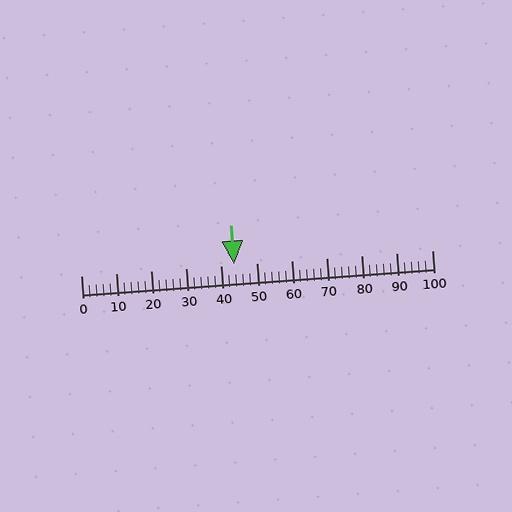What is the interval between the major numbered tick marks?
The major tick marks are spaced 10 units apart.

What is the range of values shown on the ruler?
The ruler shows values from 0 to 100.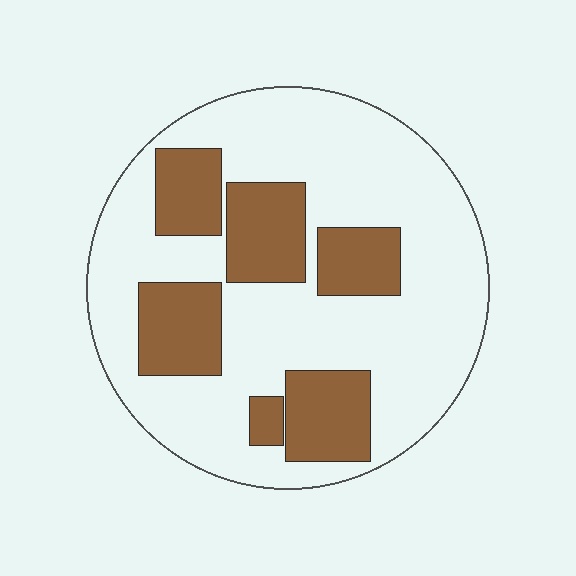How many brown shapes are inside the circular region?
6.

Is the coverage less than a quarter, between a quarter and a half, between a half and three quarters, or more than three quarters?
Between a quarter and a half.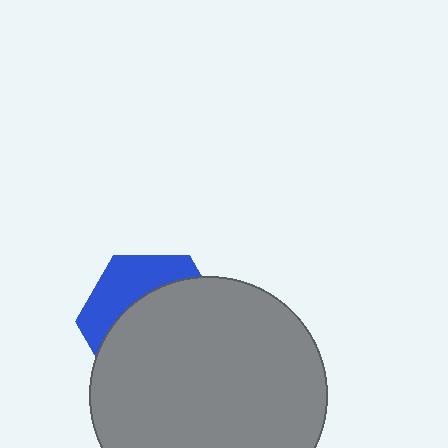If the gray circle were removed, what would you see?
You would see the complete blue hexagon.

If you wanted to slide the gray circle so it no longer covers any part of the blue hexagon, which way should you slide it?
Slide it down — that is the most direct way to separate the two shapes.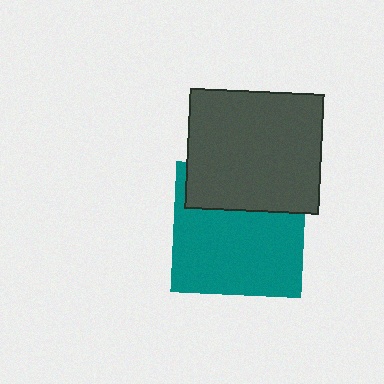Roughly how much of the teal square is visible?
Most of it is visible (roughly 66%).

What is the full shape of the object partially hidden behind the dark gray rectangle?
The partially hidden object is a teal square.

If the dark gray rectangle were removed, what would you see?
You would see the complete teal square.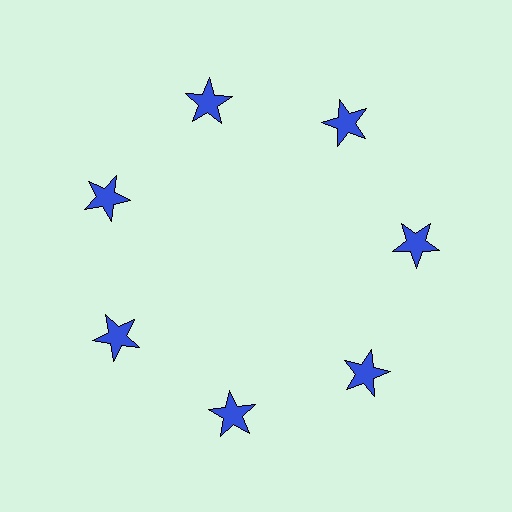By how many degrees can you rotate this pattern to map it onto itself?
The pattern maps onto itself every 51 degrees of rotation.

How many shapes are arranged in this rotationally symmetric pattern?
There are 7 shapes, arranged in 7 groups of 1.